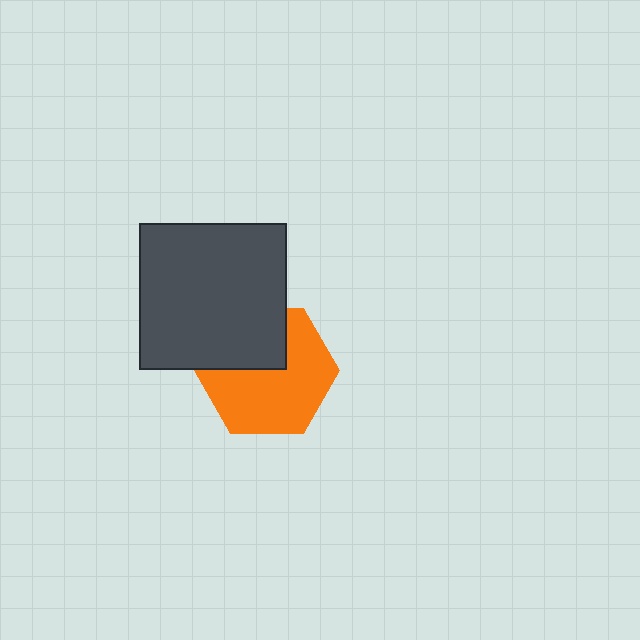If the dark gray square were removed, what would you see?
You would see the complete orange hexagon.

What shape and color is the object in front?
The object in front is a dark gray square.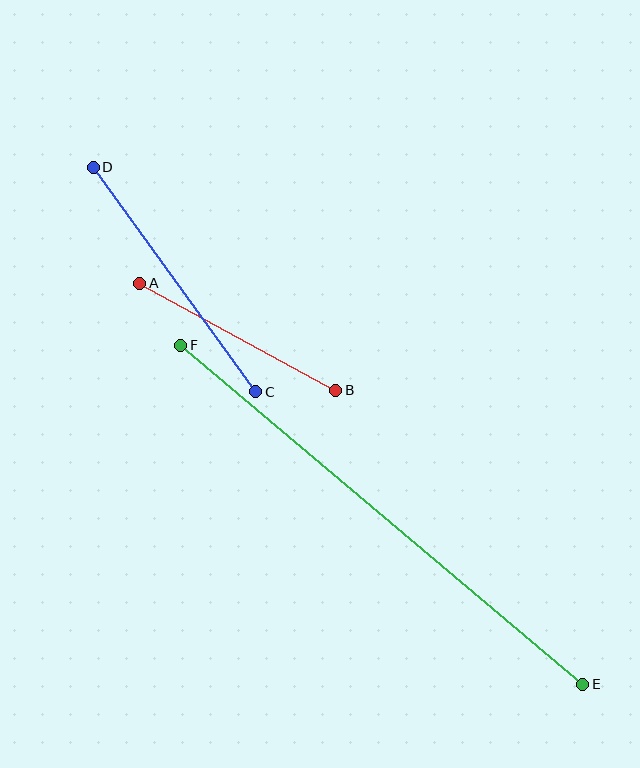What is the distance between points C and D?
The distance is approximately 277 pixels.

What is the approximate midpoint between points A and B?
The midpoint is at approximately (238, 337) pixels.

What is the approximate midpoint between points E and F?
The midpoint is at approximately (382, 515) pixels.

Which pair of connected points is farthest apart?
Points E and F are farthest apart.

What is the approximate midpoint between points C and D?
The midpoint is at approximately (174, 280) pixels.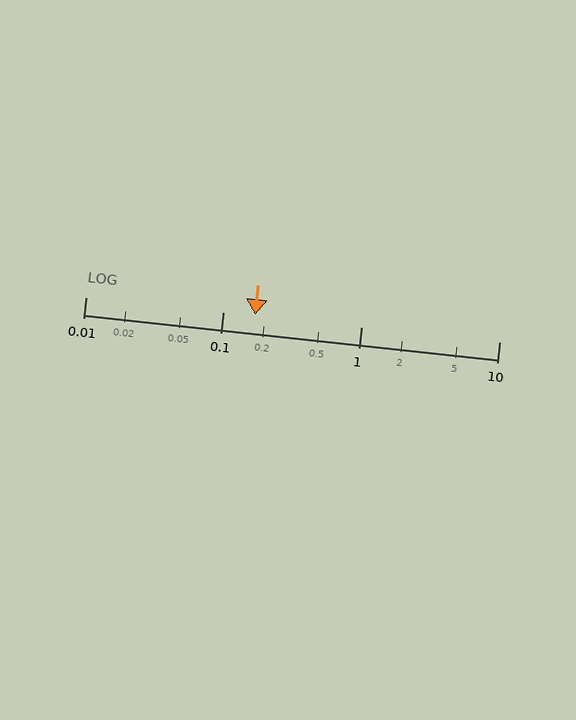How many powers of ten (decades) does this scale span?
The scale spans 3 decades, from 0.01 to 10.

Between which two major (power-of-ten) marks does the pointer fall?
The pointer is between 0.1 and 1.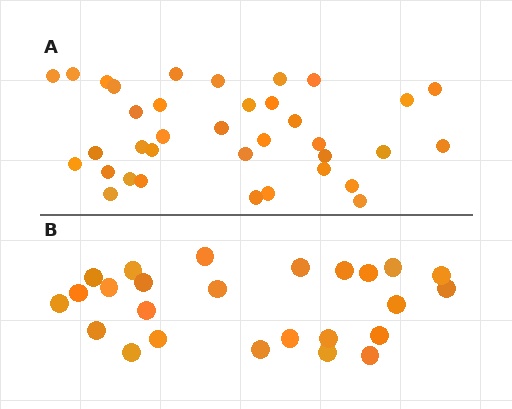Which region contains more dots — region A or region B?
Region A (the top region) has more dots.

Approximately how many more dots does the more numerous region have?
Region A has roughly 12 or so more dots than region B.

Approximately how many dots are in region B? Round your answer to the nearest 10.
About 20 dots. (The exact count is 25, which rounds to 20.)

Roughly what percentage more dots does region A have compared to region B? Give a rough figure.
About 45% more.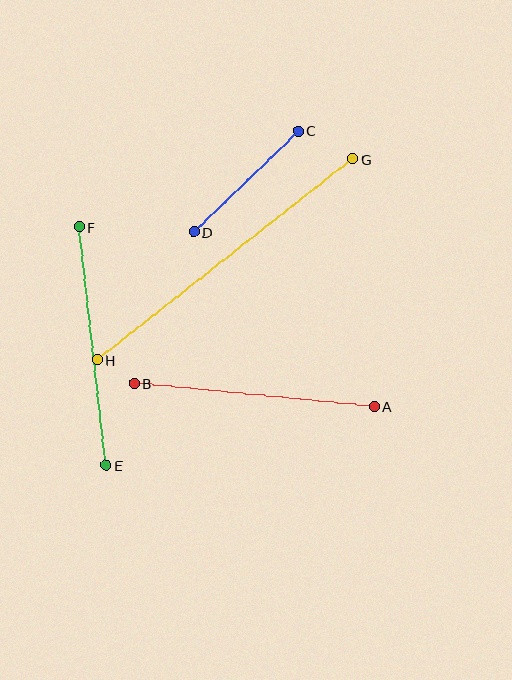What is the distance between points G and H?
The distance is approximately 325 pixels.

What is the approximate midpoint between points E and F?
The midpoint is at approximately (93, 346) pixels.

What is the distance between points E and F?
The distance is approximately 240 pixels.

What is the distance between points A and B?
The distance is approximately 241 pixels.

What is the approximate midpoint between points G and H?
The midpoint is at approximately (225, 259) pixels.